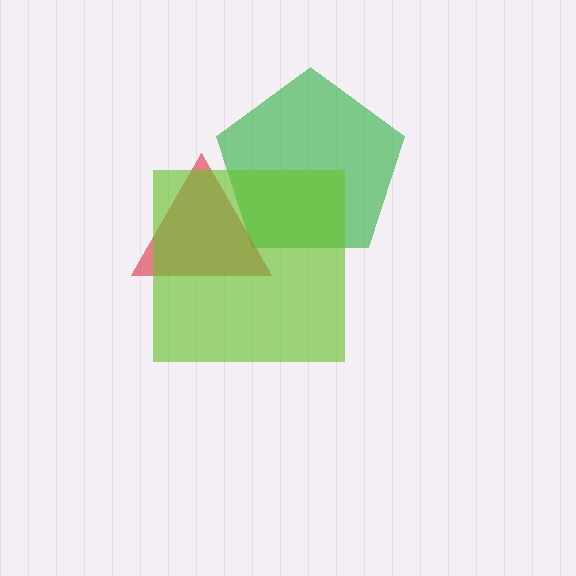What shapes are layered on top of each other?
The layered shapes are: a green pentagon, a red triangle, a lime square.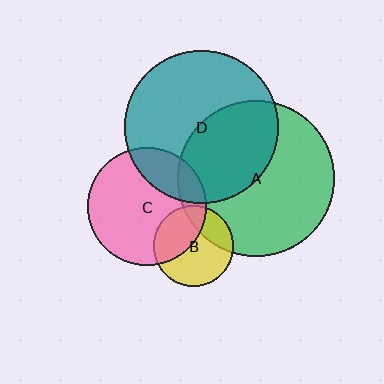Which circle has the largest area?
Circle A (green).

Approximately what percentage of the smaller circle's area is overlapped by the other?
Approximately 10%.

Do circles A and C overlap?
Yes.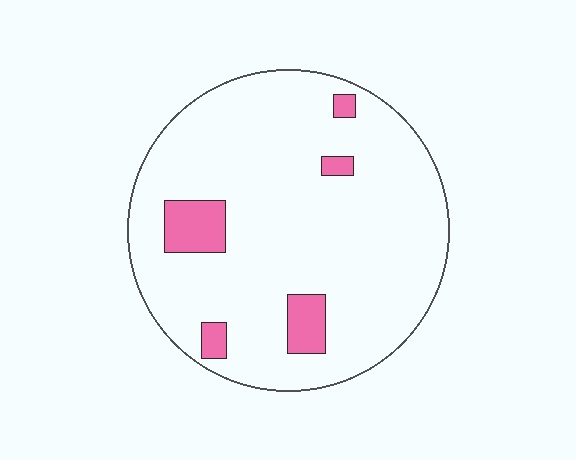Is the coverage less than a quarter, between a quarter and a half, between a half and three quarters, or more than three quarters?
Less than a quarter.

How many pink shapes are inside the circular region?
5.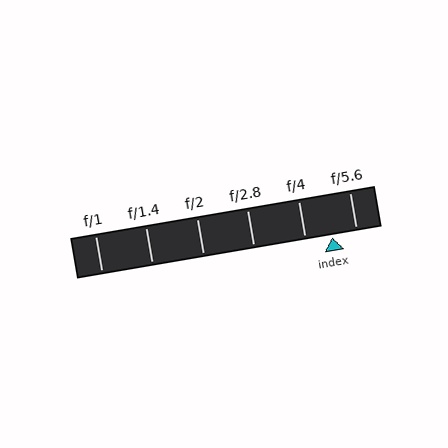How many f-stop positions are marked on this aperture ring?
There are 6 f-stop positions marked.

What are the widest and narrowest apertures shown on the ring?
The widest aperture shown is f/1 and the narrowest is f/5.6.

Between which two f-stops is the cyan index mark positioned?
The index mark is between f/4 and f/5.6.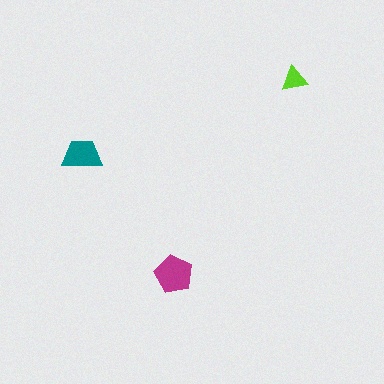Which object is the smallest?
The lime triangle.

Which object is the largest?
The magenta pentagon.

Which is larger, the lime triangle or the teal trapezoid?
The teal trapezoid.